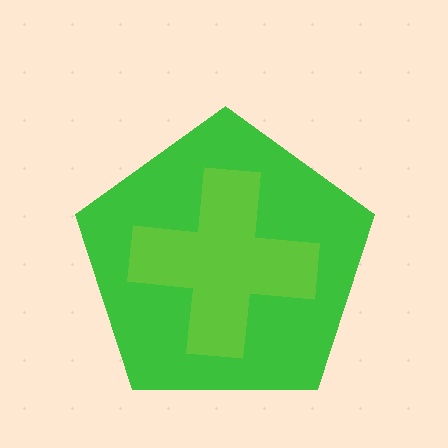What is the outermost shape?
The green pentagon.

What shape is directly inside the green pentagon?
The lime cross.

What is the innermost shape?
The lime cross.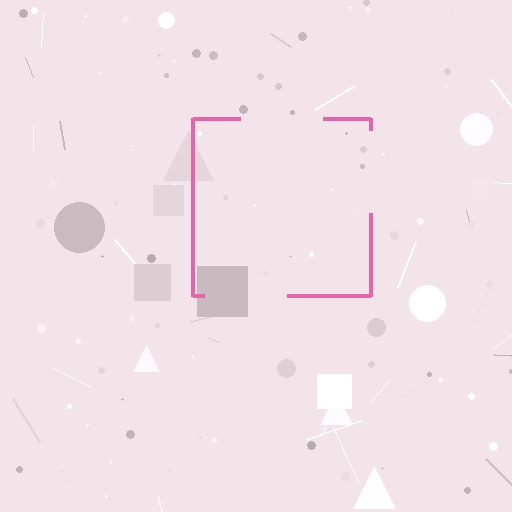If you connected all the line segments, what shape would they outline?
They would outline a square.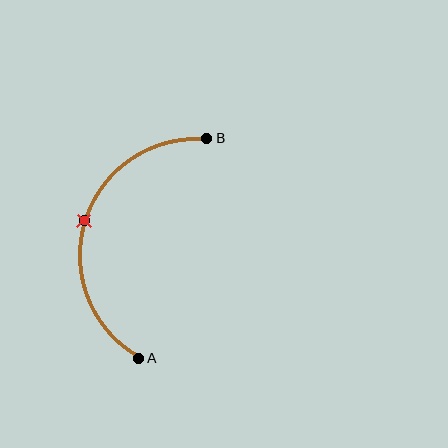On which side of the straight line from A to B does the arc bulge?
The arc bulges to the left of the straight line connecting A and B.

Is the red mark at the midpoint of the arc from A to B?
Yes. The red mark lies on the arc at equal arc-length from both A and B — it is the arc midpoint.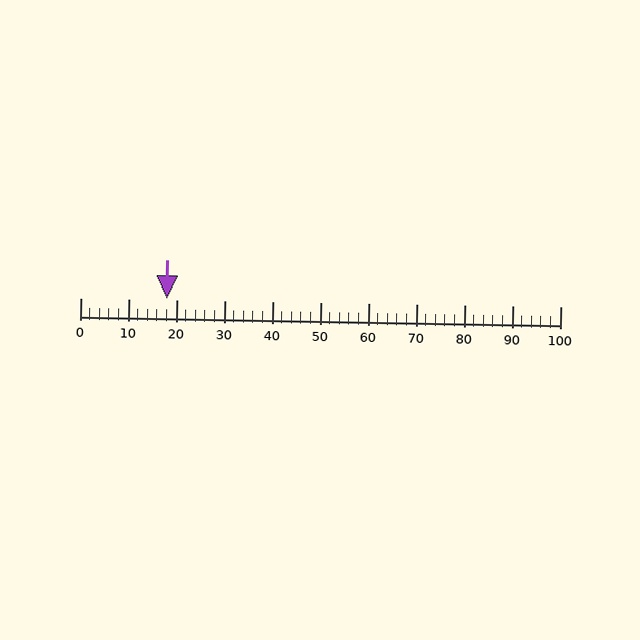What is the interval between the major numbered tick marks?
The major tick marks are spaced 10 units apart.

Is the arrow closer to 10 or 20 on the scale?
The arrow is closer to 20.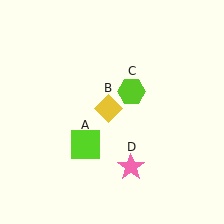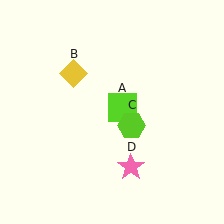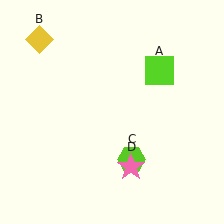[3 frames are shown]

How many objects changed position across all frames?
3 objects changed position: lime square (object A), yellow diamond (object B), lime hexagon (object C).